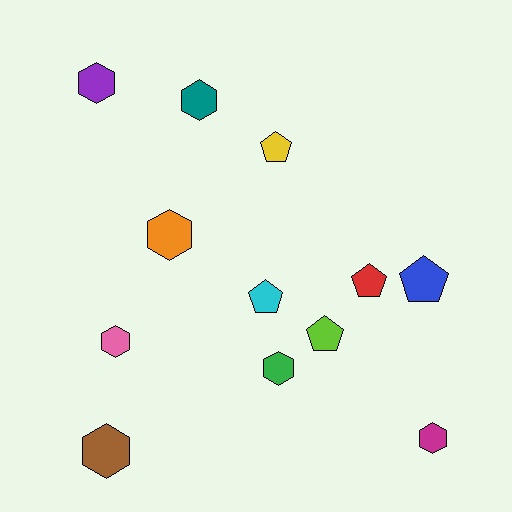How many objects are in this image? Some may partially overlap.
There are 12 objects.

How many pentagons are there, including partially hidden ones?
There are 5 pentagons.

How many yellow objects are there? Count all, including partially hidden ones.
There is 1 yellow object.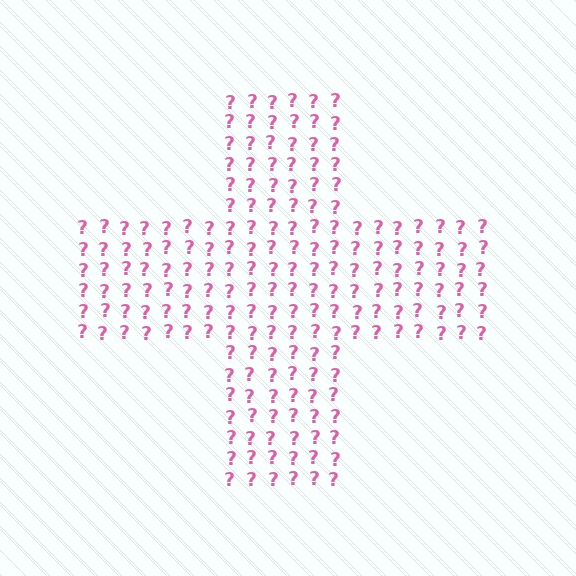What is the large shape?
The large shape is a cross.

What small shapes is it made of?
It is made of small question marks.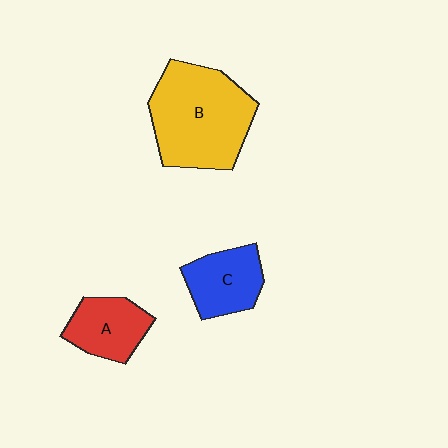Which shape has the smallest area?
Shape A (red).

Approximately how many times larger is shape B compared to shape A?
Approximately 2.1 times.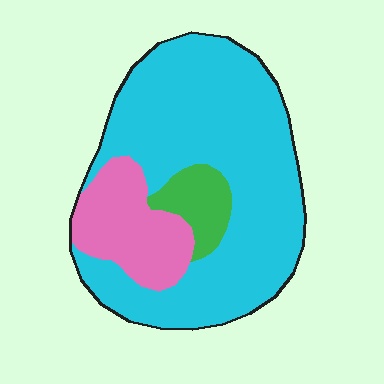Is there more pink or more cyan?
Cyan.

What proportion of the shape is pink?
Pink takes up between a sixth and a third of the shape.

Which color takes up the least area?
Green, at roughly 10%.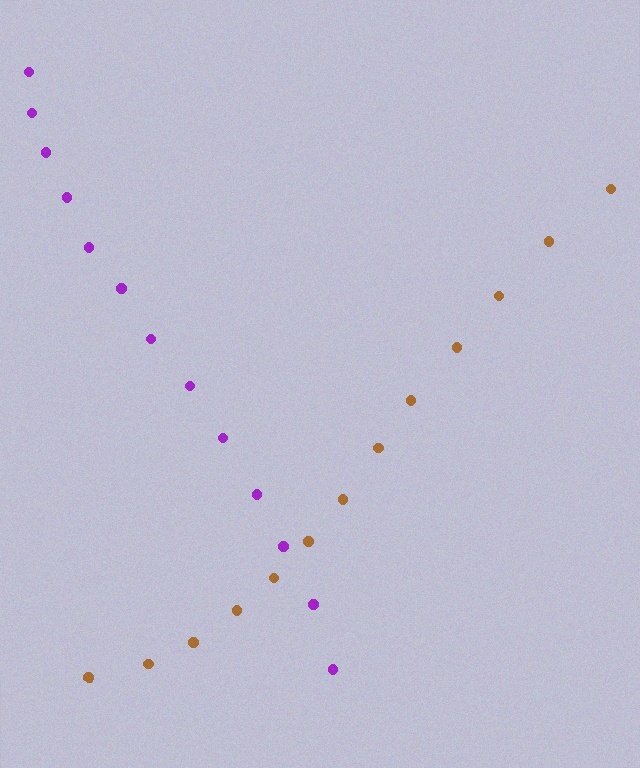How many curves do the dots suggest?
There are 2 distinct paths.